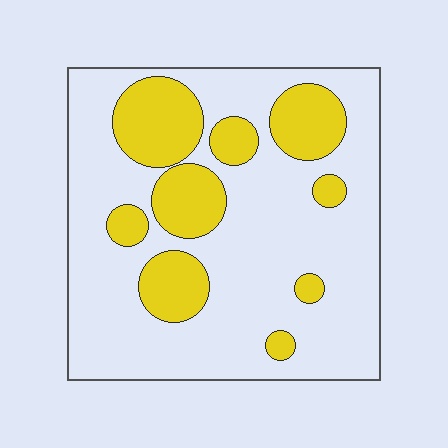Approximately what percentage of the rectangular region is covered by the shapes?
Approximately 25%.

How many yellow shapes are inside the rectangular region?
9.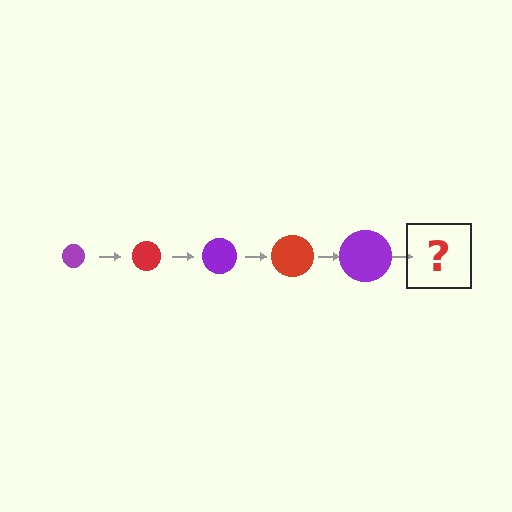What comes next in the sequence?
The next element should be a red circle, larger than the previous one.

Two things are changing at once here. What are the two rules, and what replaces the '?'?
The two rules are that the circle grows larger each step and the color cycles through purple and red. The '?' should be a red circle, larger than the previous one.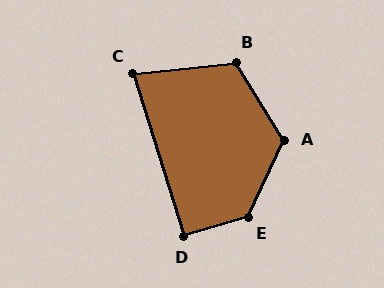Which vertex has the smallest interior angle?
C, at approximately 79 degrees.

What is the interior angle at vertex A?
Approximately 123 degrees (obtuse).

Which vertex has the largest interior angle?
E, at approximately 131 degrees.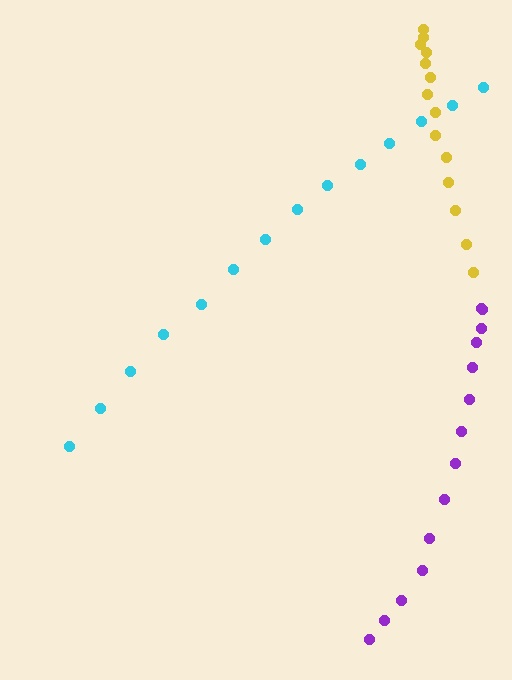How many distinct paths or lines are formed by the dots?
There are 3 distinct paths.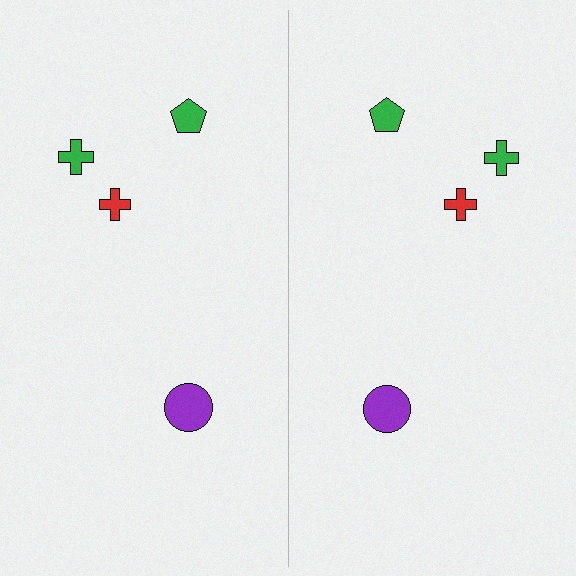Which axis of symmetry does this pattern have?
The pattern has a vertical axis of symmetry running through the center of the image.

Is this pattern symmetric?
Yes, this pattern has bilateral (reflection) symmetry.